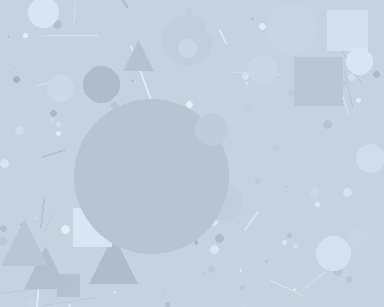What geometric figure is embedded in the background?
A circle is embedded in the background.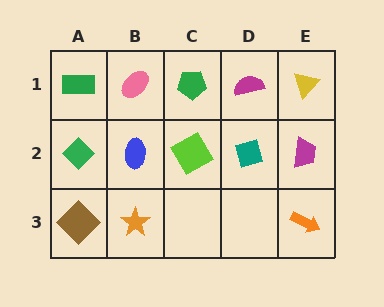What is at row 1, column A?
A green rectangle.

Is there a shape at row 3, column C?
No, that cell is empty.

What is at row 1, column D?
A magenta semicircle.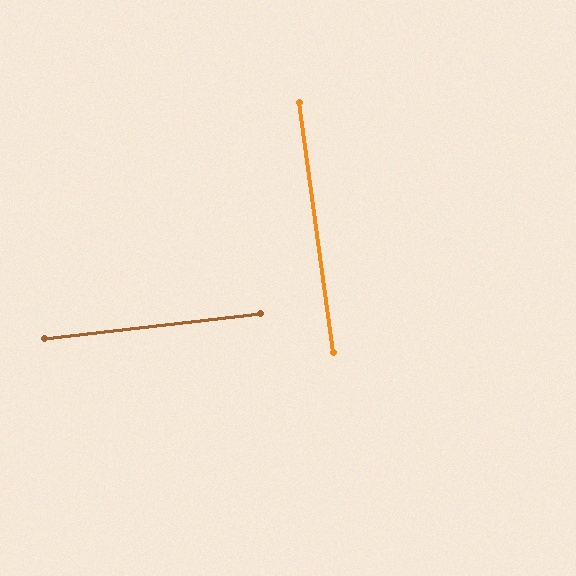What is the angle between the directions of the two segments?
Approximately 89 degrees.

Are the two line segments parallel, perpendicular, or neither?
Perpendicular — they meet at approximately 89°.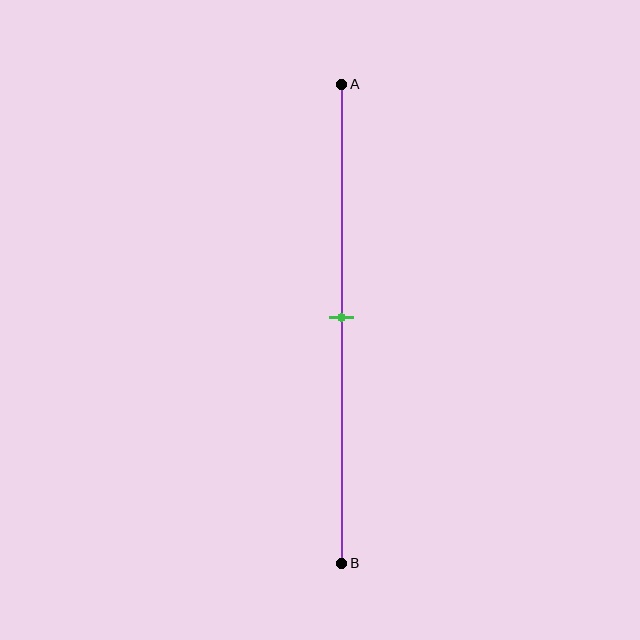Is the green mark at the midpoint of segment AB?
Yes, the mark is approximately at the midpoint.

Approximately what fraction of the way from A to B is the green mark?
The green mark is approximately 50% of the way from A to B.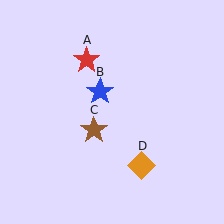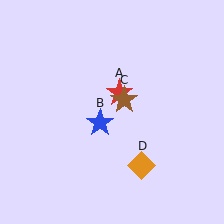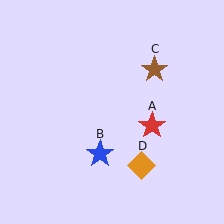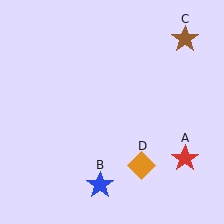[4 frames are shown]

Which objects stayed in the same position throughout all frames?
Orange diamond (object D) remained stationary.